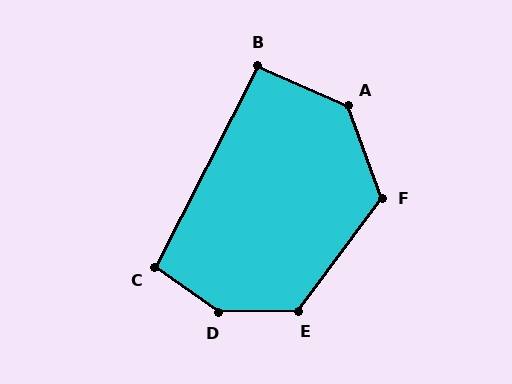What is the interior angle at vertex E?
Approximately 128 degrees (obtuse).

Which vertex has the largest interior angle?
D, at approximately 143 degrees.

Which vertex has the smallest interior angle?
B, at approximately 93 degrees.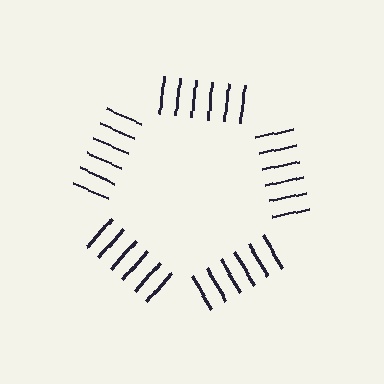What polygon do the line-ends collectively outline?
An illusory pentagon — the line segments terminate on its edges but no continuous stroke is drawn.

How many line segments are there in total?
30 — 6 along each of the 5 edges.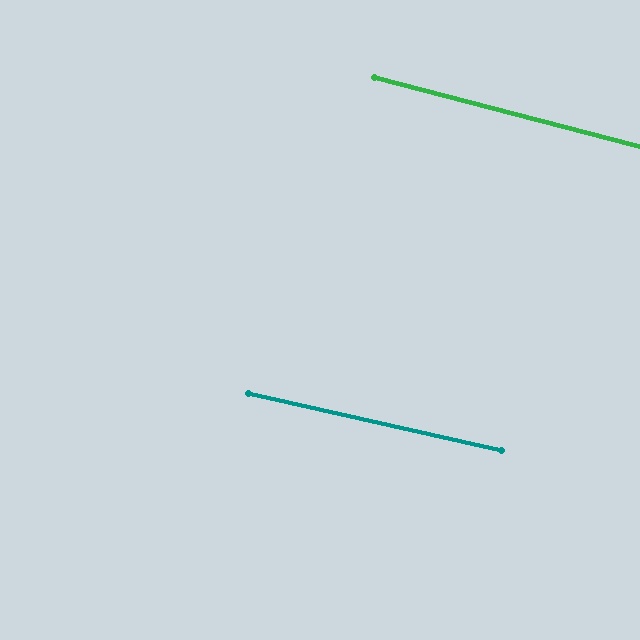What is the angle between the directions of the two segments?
Approximately 2 degrees.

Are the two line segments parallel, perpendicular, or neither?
Parallel — their directions differ by only 1.8°.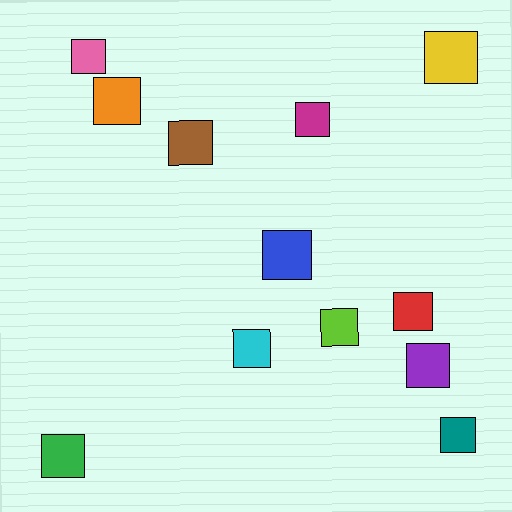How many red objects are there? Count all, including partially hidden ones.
There is 1 red object.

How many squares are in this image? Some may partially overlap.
There are 12 squares.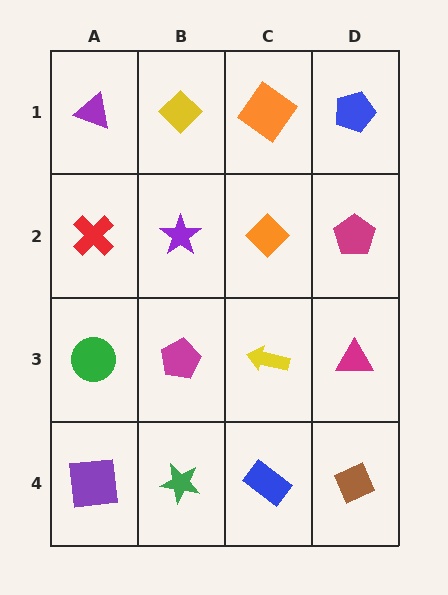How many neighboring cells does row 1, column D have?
2.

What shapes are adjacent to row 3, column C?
An orange diamond (row 2, column C), a blue rectangle (row 4, column C), a magenta pentagon (row 3, column B), a magenta triangle (row 3, column D).